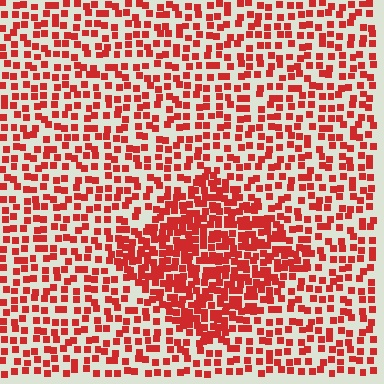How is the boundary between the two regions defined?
The boundary is defined by a change in element density (approximately 2.0x ratio). All elements are the same color, size, and shape.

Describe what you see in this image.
The image contains small red elements arranged at two different densities. A diamond-shaped region is visible where the elements are more densely packed than the surrounding area.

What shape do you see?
I see a diamond.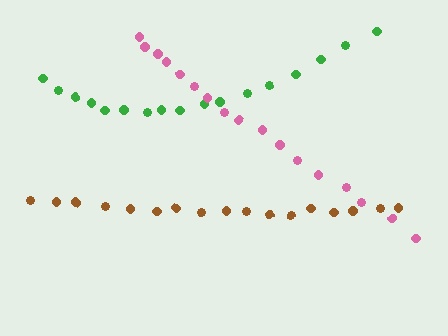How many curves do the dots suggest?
There are 3 distinct paths.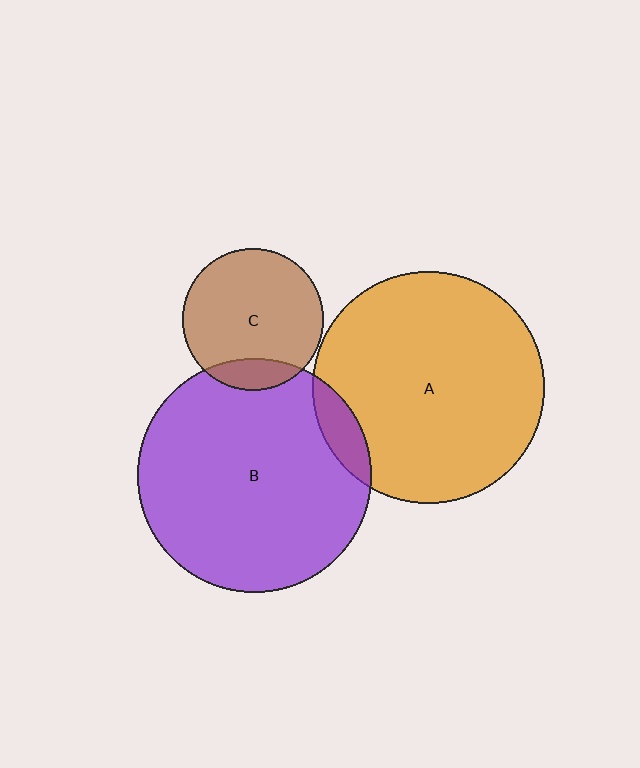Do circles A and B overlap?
Yes.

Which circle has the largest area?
Circle B (purple).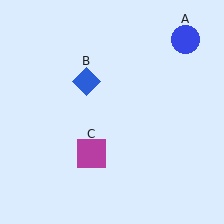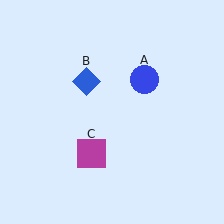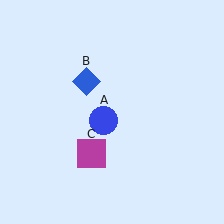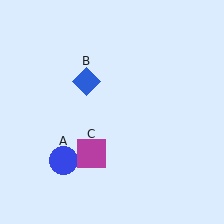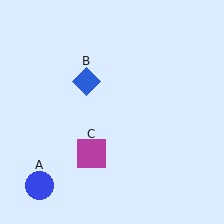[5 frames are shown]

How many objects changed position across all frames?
1 object changed position: blue circle (object A).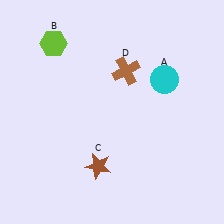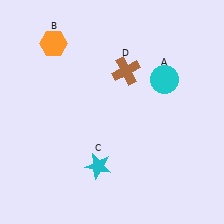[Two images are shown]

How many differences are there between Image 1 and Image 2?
There are 2 differences between the two images.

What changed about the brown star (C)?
In Image 1, C is brown. In Image 2, it changed to cyan.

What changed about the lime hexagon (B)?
In Image 1, B is lime. In Image 2, it changed to orange.